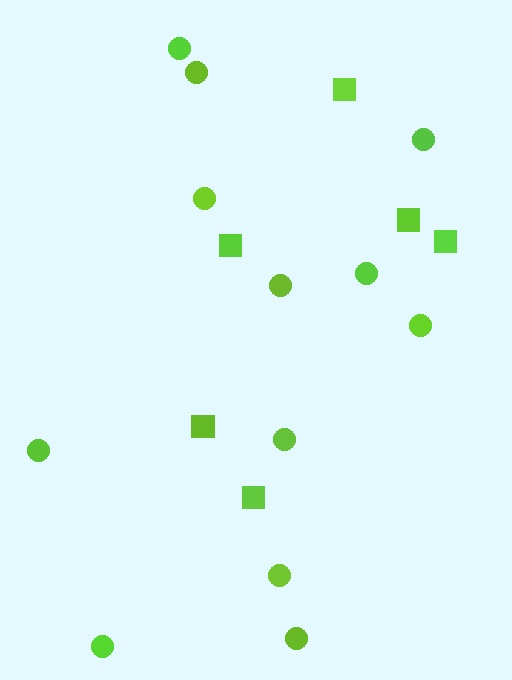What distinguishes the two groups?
There are 2 groups: one group of squares (6) and one group of circles (12).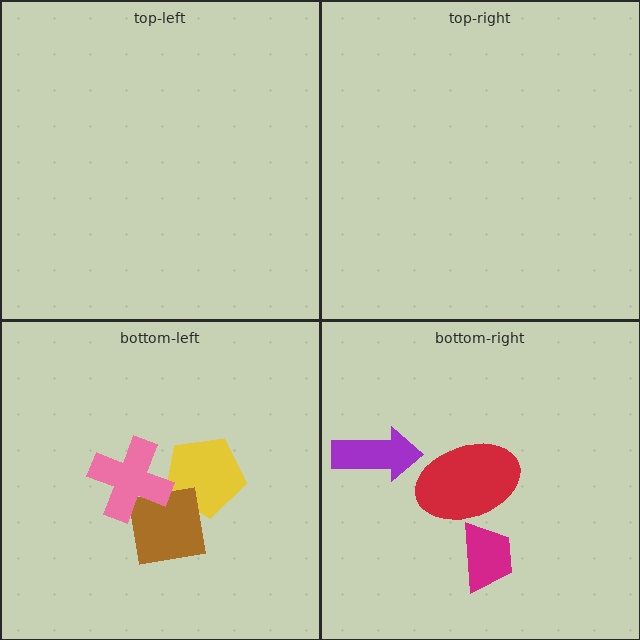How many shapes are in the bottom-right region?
3.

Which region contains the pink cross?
The bottom-left region.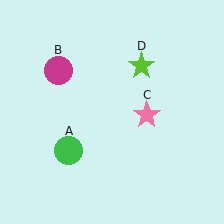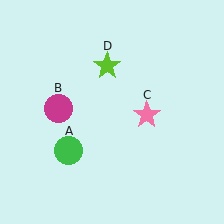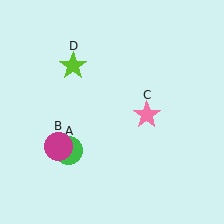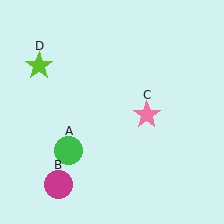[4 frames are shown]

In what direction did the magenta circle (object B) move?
The magenta circle (object B) moved down.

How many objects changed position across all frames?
2 objects changed position: magenta circle (object B), lime star (object D).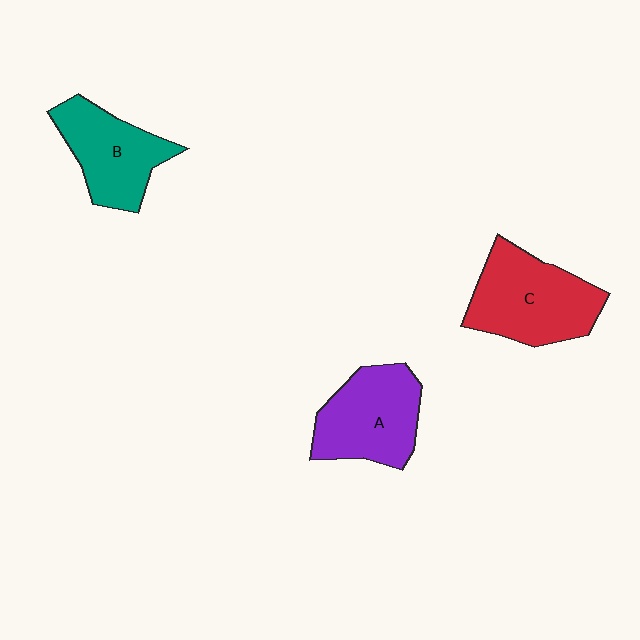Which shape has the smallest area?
Shape B (teal).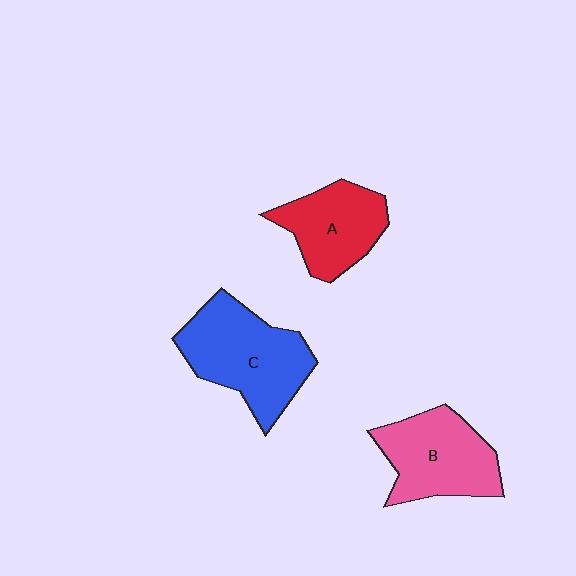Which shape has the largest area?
Shape C (blue).